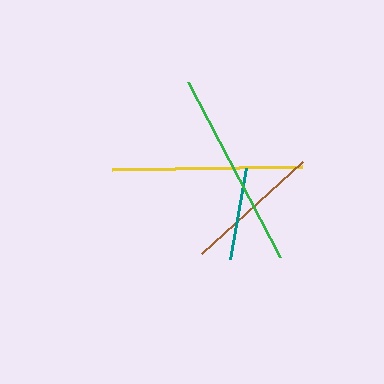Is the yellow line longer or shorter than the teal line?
The yellow line is longer than the teal line.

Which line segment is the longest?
The green line is the longest at approximately 198 pixels.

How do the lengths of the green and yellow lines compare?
The green and yellow lines are approximately the same length.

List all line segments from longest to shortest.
From longest to shortest: green, yellow, brown, teal.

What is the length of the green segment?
The green segment is approximately 198 pixels long.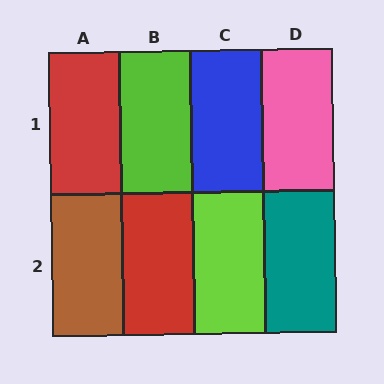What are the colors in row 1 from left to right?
Red, lime, blue, pink.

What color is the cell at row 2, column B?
Red.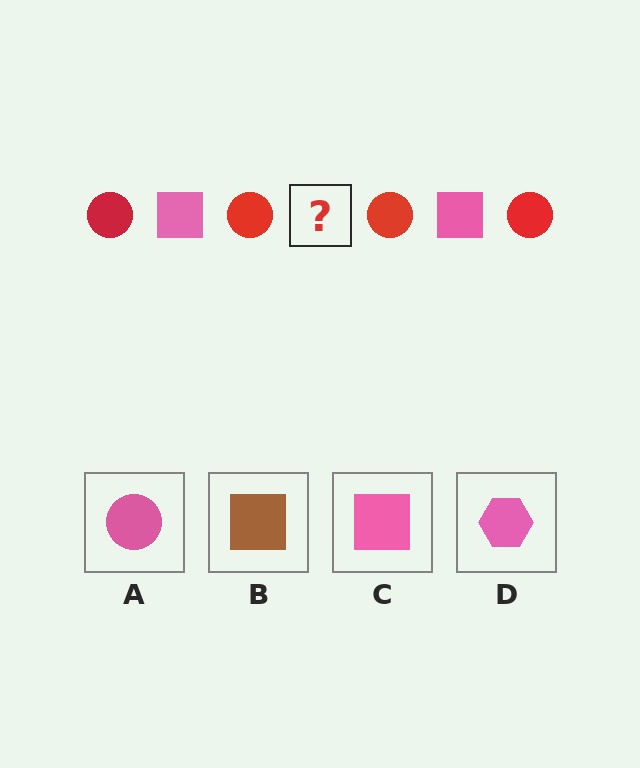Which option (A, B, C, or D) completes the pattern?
C.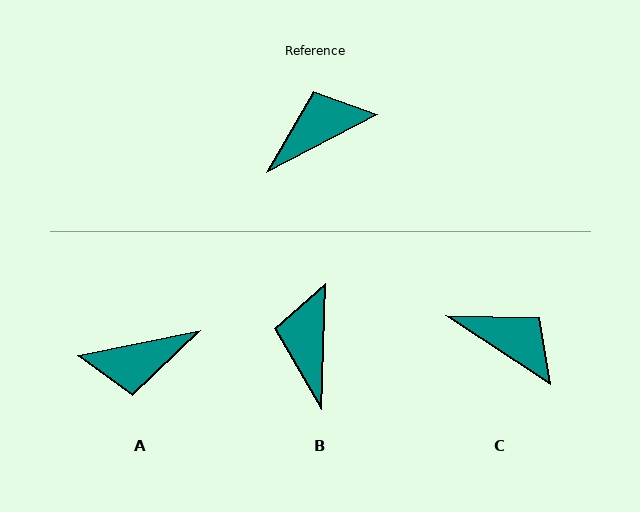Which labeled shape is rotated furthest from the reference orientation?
A, about 164 degrees away.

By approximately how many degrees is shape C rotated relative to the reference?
Approximately 61 degrees clockwise.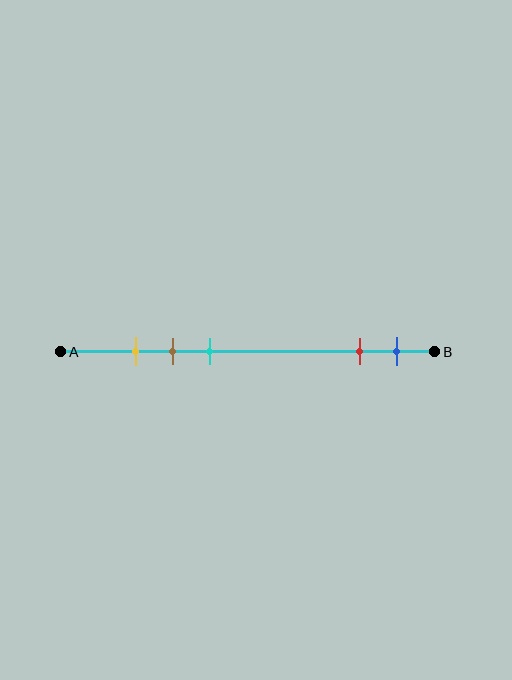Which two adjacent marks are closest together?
The yellow and brown marks are the closest adjacent pair.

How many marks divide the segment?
There are 5 marks dividing the segment.